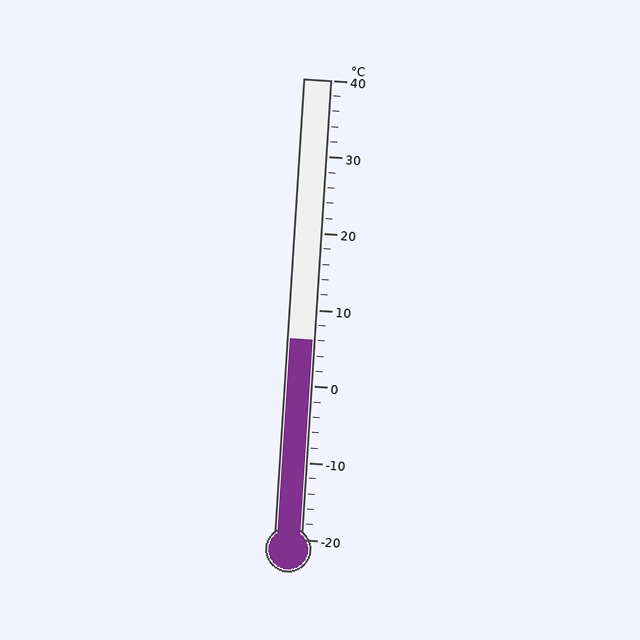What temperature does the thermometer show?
The thermometer shows approximately 6°C.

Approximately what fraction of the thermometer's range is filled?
The thermometer is filled to approximately 45% of its range.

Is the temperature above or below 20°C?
The temperature is below 20°C.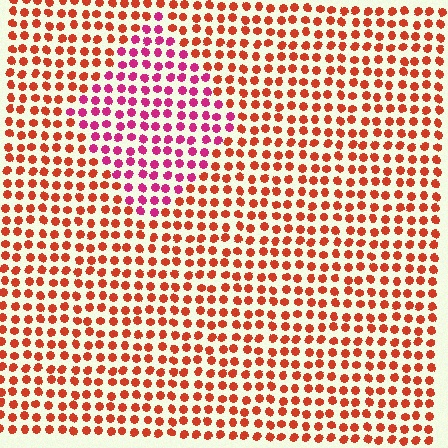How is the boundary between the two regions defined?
The boundary is defined purely by a slight shift in hue (about 42 degrees). Spacing, size, and orientation are identical on both sides.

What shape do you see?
I see a diamond.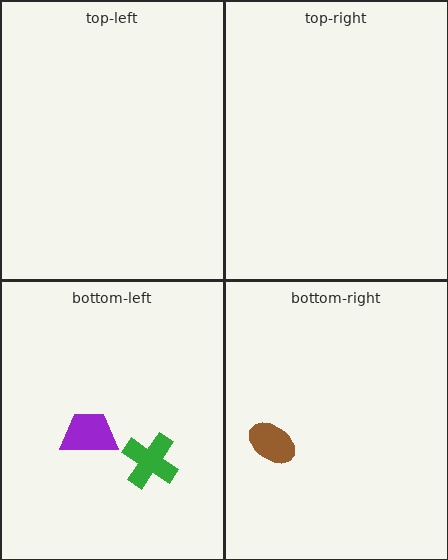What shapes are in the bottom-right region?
The brown ellipse.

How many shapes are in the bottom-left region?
2.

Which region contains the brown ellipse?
The bottom-right region.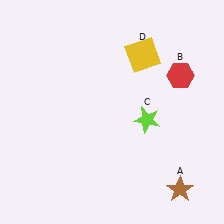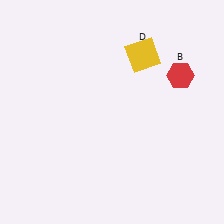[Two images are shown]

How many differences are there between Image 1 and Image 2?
There are 2 differences between the two images.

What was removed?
The lime star (C), the brown star (A) were removed in Image 2.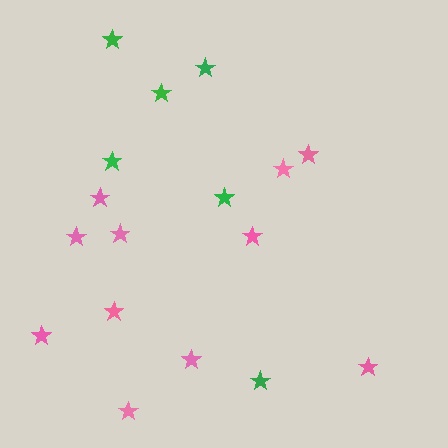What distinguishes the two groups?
There are 2 groups: one group of green stars (6) and one group of pink stars (11).